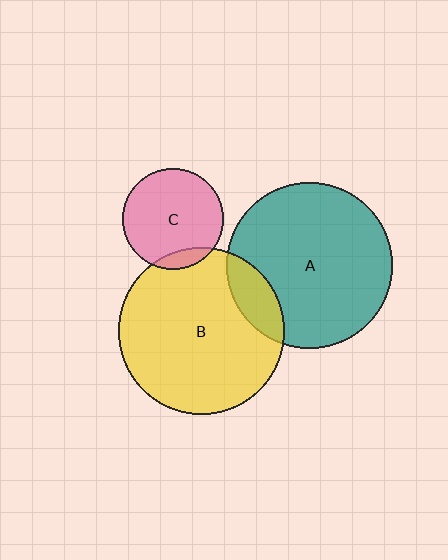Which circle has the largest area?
Circle B (yellow).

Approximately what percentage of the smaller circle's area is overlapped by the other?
Approximately 15%.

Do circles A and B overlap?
Yes.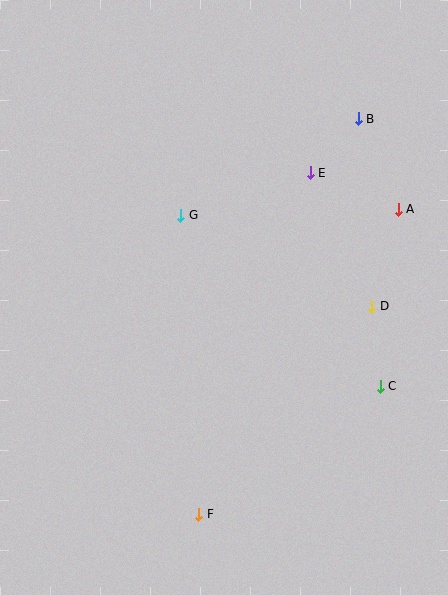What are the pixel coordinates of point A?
Point A is at (398, 209).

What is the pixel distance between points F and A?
The distance between F and A is 364 pixels.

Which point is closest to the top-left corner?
Point G is closest to the top-left corner.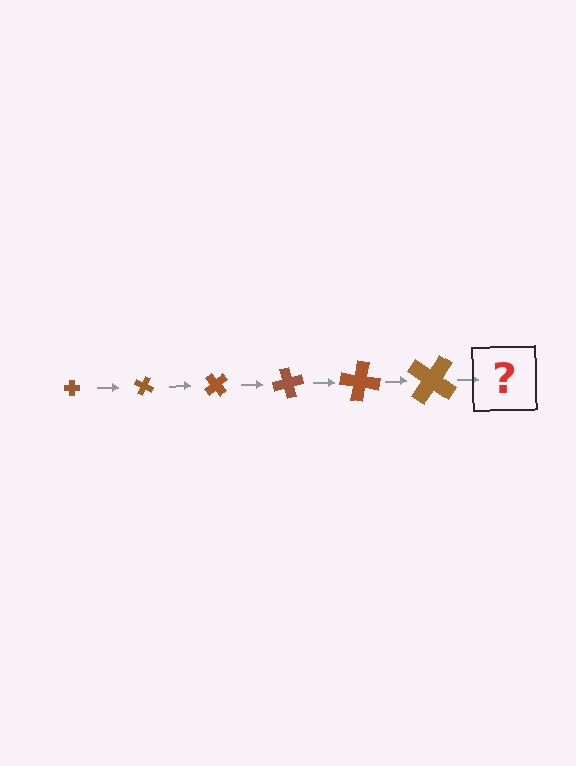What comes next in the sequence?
The next element should be a cross, larger than the previous one and rotated 150 degrees from the start.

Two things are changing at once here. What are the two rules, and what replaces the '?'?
The two rules are that the cross grows larger each step and it rotates 25 degrees each step. The '?' should be a cross, larger than the previous one and rotated 150 degrees from the start.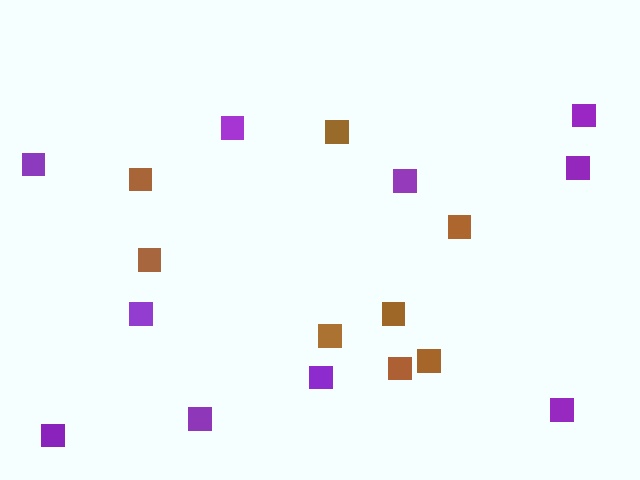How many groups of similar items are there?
There are 2 groups: one group of brown squares (8) and one group of purple squares (10).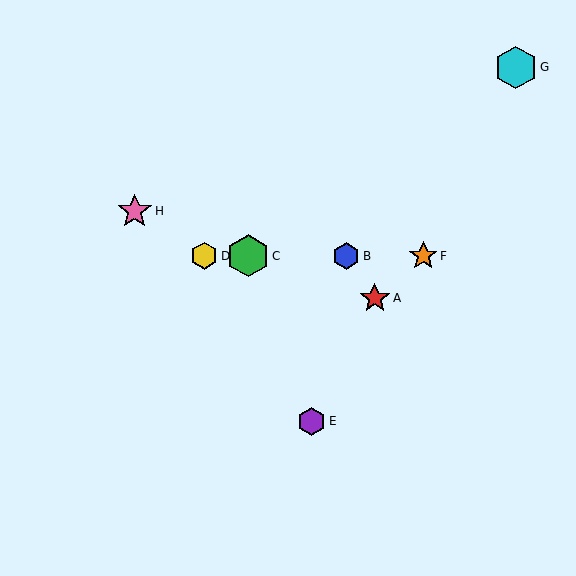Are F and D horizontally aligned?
Yes, both are at y≈256.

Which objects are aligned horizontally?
Objects B, C, D, F are aligned horizontally.